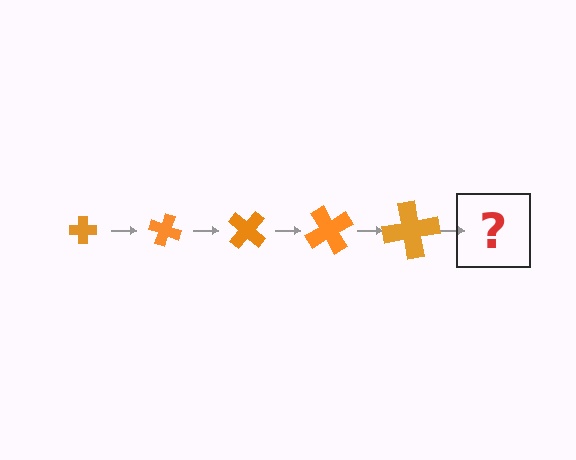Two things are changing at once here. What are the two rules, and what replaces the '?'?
The two rules are that the cross grows larger each step and it rotates 20 degrees each step. The '?' should be a cross, larger than the previous one and rotated 100 degrees from the start.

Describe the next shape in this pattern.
It should be a cross, larger than the previous one and rotated 100 degrees from the start.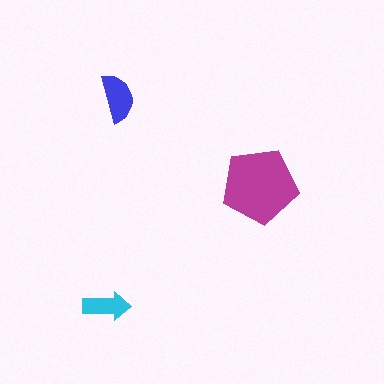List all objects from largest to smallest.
The magenta pentagon, the blue semicircle, the cyan arrow.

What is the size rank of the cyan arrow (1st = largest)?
3rd.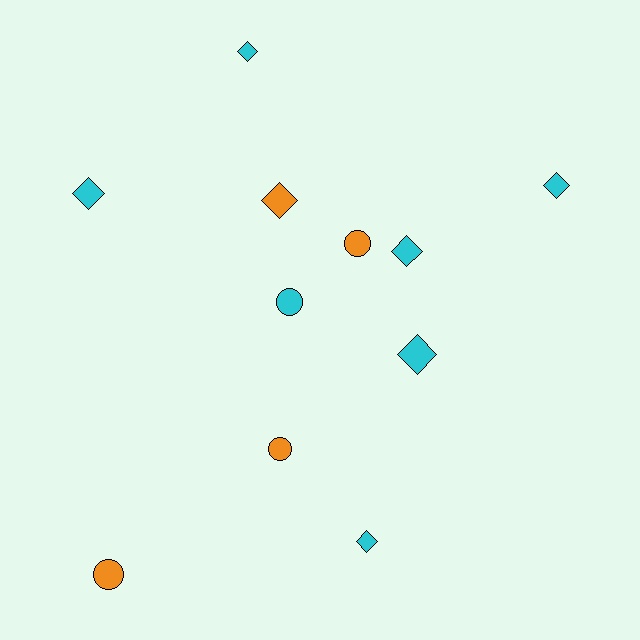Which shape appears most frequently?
Diamond, with 7 objects.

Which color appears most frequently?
Cyan, with 7 objects.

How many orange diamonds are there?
There is 1 orange diamond.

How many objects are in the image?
There are 11 objects.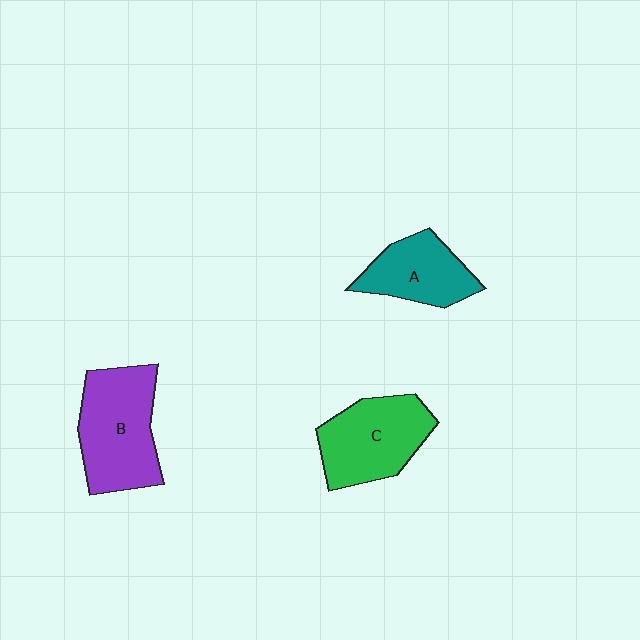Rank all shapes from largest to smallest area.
From largest to smallest: B (purple), C (green), A (teal).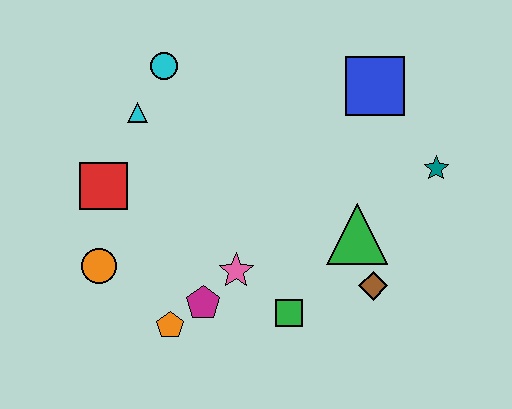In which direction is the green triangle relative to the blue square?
The green triangle is below the blue square.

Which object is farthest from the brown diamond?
The cyan circle is farthest from the brown diamond.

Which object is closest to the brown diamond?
The green triangle is closest to the brown diamond.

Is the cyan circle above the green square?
Yes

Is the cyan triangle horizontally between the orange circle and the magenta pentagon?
Yes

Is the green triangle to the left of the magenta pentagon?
No